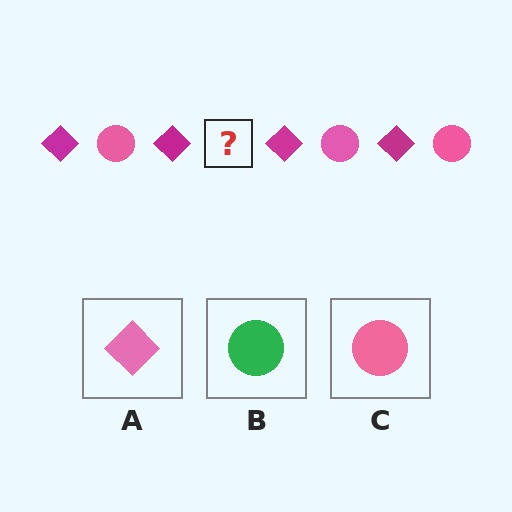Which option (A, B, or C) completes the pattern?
C.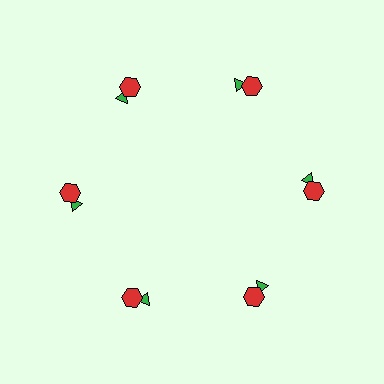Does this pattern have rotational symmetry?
Yes, this pattern has 6-fold rotational symmetry. It looks the same after rotating 60 degrees around the center.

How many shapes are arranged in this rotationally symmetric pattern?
There are 12 shapes, arranged in 6 groups of 2.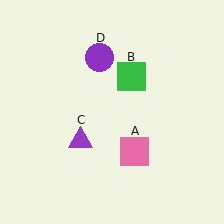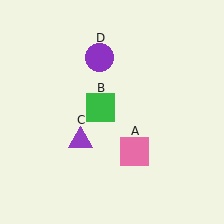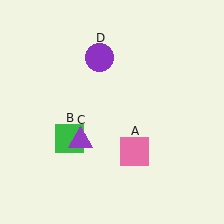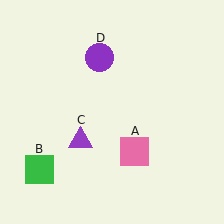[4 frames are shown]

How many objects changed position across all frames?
1 object changed position: green square (object B).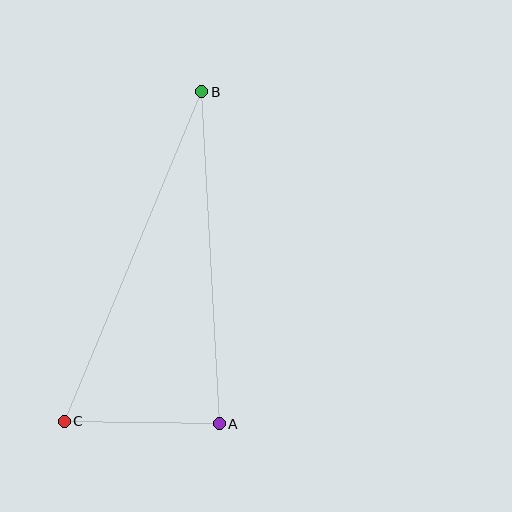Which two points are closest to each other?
Points A and C are closest to each other.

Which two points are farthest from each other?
Points B and C are farthest from each other.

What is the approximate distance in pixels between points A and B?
The distance between A and B is approximately 332 pixels.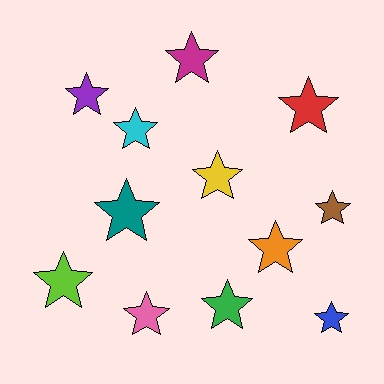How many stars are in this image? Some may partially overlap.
There are 12 stars.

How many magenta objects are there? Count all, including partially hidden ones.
There is 1 magenta object.